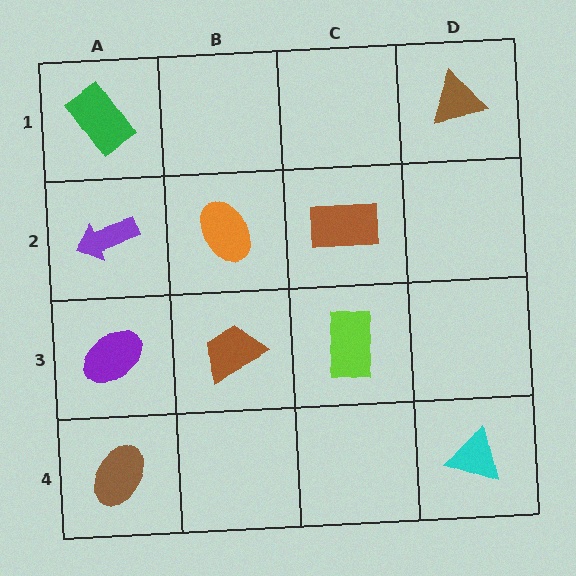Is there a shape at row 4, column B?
No, that cell is empty.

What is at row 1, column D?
A brown triangle.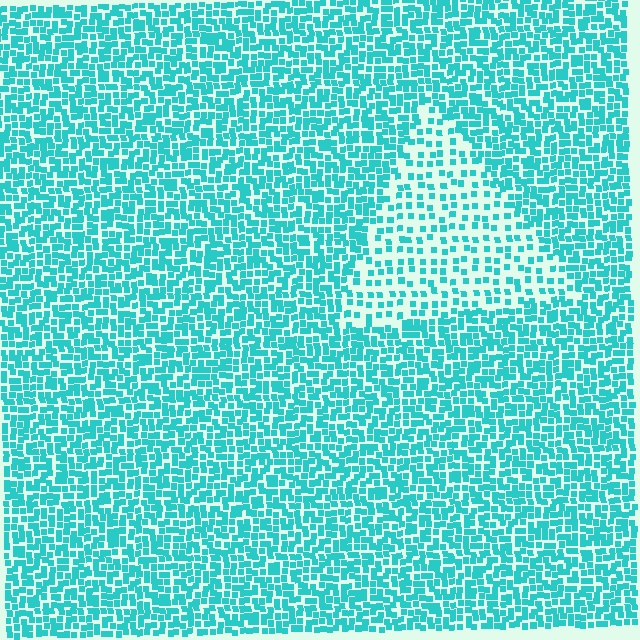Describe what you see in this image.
The image contains small cyan elements arranged at two different densities. A triangle-shaped region is visible where the elements are less densely packed than the surrounding area.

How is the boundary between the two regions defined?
The boundary is defined by a change in element density (approximately 2.2x ratio). All elements are the same color, size, and shape.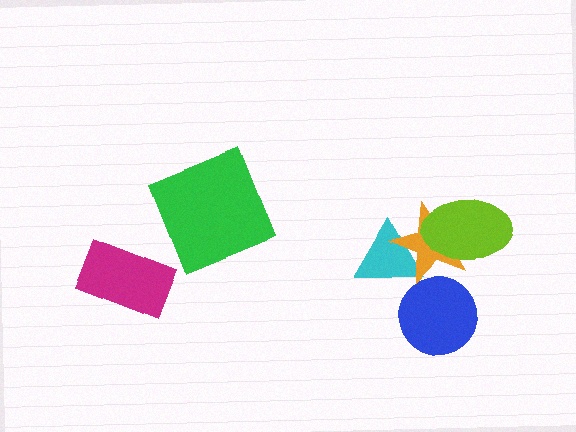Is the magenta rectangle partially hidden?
No, no other shape covers it.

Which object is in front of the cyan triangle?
The orange star is in front of the cyan triangle.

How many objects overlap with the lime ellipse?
1 object overlaps with the lime ellipse.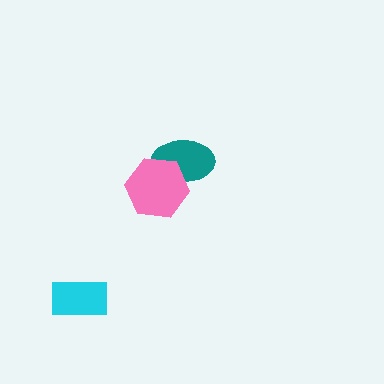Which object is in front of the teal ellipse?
The pink hexagon is in front of the teal ellipse.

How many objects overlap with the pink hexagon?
1 object overlaps with the pink hexagon.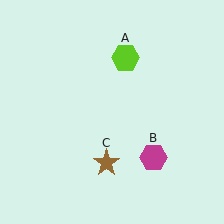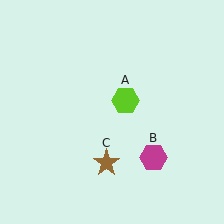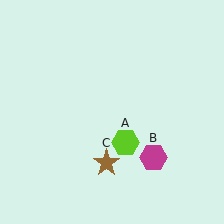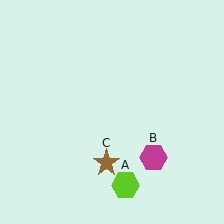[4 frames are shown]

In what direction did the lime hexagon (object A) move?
The lime hexagon (object A) moved down.